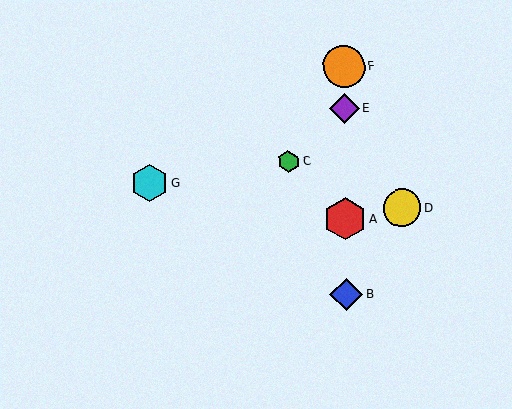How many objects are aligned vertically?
4 objects (A, B, E, F) are aligned vertically.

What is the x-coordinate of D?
Object D is at x≈402.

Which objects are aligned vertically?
Objects A, B, E, F are aligned vertically.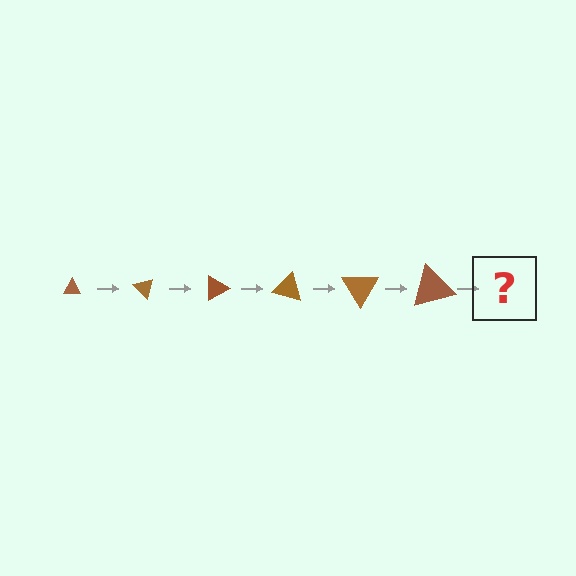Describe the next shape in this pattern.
It should be a triangle, larger than the previous one and rotated 270 degrees from the start.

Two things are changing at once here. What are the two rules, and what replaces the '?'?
The two rules are that the triangle grows larger each step and it rotates 45 degrees each step. The '?' should be a triangle, larger than the previous one and rotated 270 degrees from the start.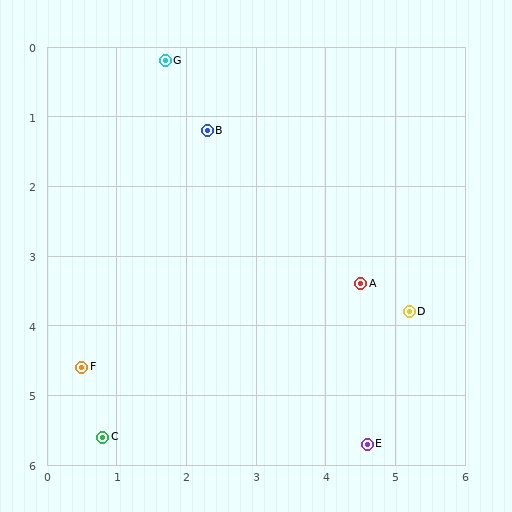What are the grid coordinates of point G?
Point G is at approximately (1.7, 0.2).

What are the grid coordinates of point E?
Point E is at approximately (4.6, 5.7).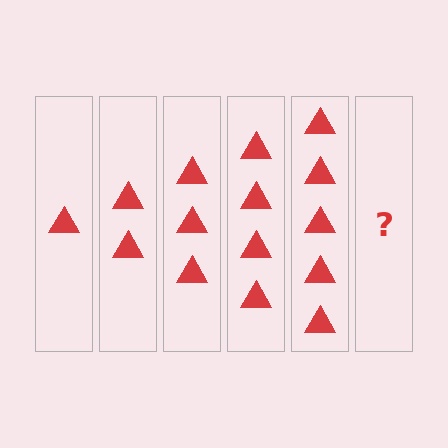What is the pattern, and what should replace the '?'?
The pattern is that each step adds one more triangle. The '?' should be 6 triangles.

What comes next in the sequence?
The next element should be 6 triangles.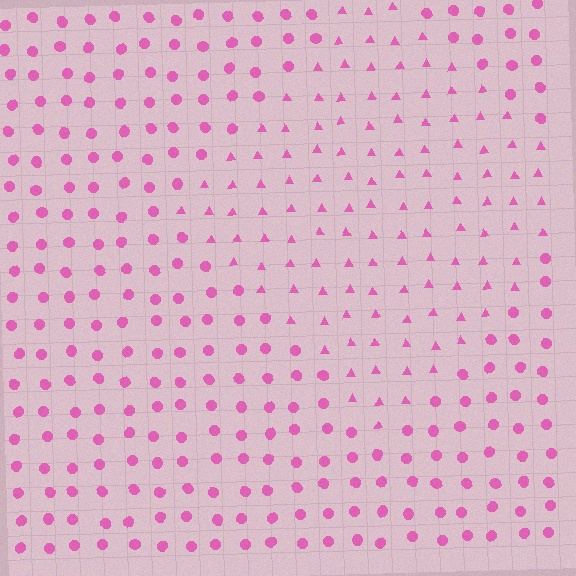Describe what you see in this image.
The image is filled with small pink elements arranged in a uniform grid. A diamond-shaped region contains triangles, while the surrounding area contains circles. The boundary is defined purely by the change in element shape.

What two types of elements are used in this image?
The image uses triangles inside the diamond region and circles outside it.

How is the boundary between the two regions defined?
The boundary is defined by a change in element shape: triangles inside vs. circles outside. All elements share the same color and spacing.